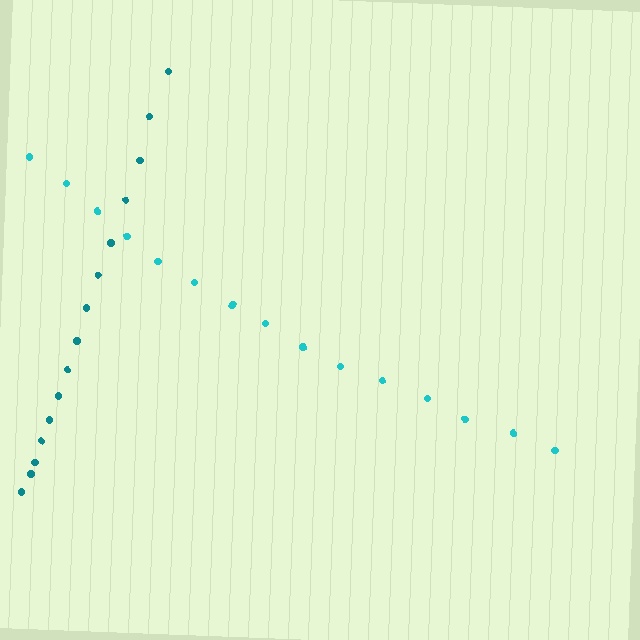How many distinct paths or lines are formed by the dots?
There are 2 distinct paths.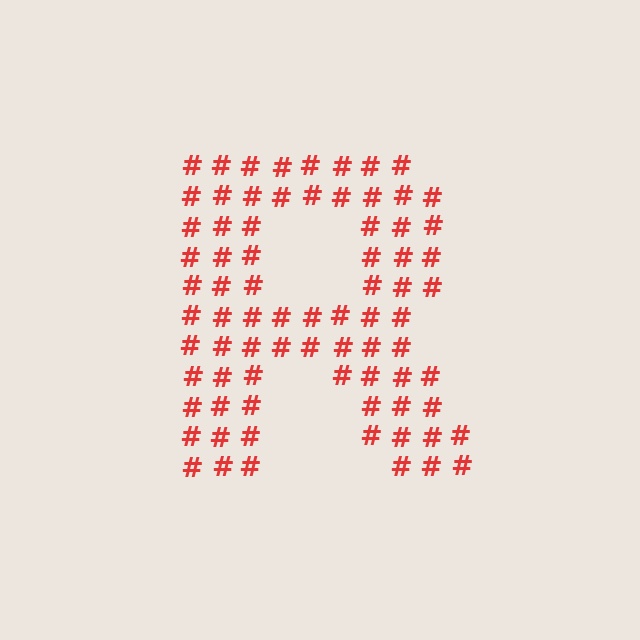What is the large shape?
The large shape is the letter R.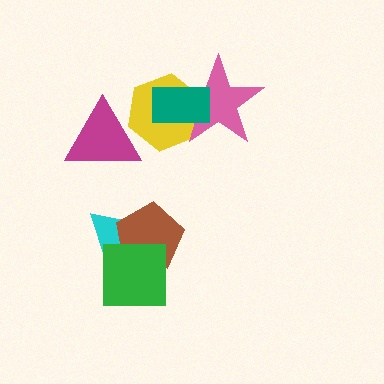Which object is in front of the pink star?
The teal rectangle is in front of the pink star.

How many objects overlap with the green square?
2 objects overlap with the green square.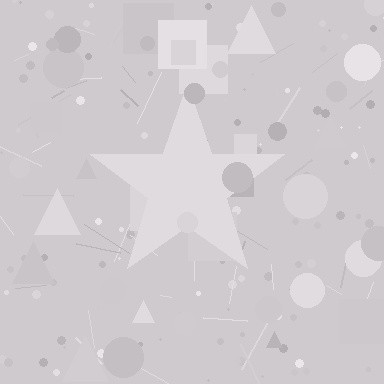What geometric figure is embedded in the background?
A star is embedded in the background.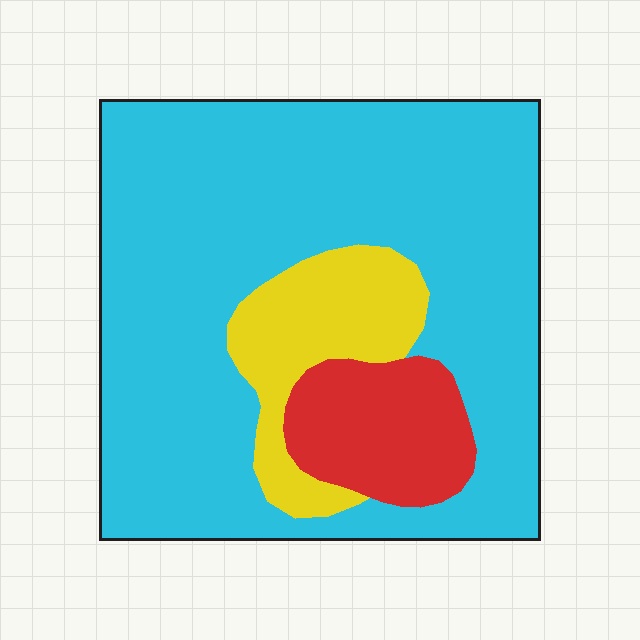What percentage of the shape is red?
Red takes up less than a quarter of the shape.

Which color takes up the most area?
Cyan, at roughly 75%.